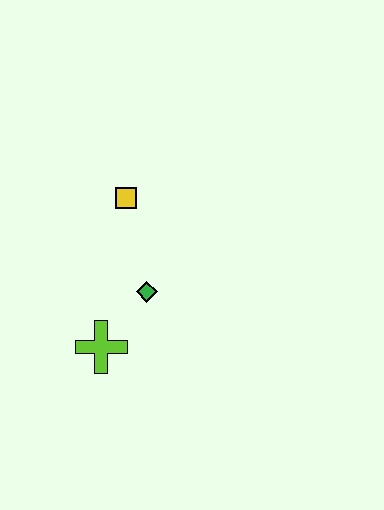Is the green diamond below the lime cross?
No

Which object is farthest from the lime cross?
The yellow square is farthest from the lime cross.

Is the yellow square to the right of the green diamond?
No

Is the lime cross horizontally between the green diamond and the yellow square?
No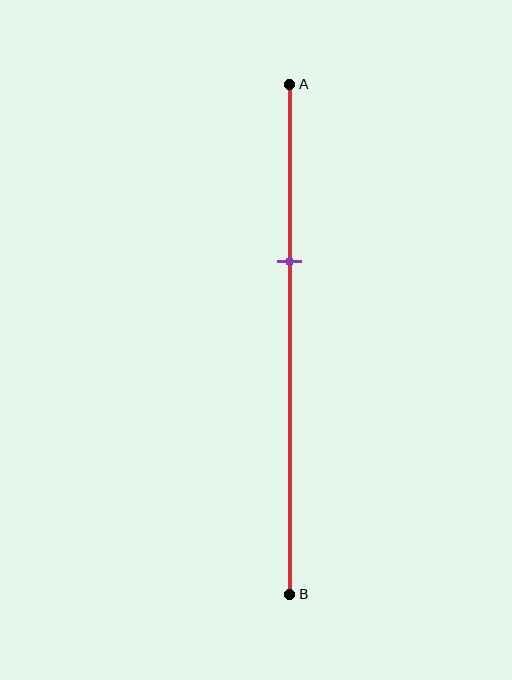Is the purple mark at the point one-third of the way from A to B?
Yes, the mark is approximately at the one-third point.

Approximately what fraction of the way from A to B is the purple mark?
The purple mark is approximately 35% of the way from A to B.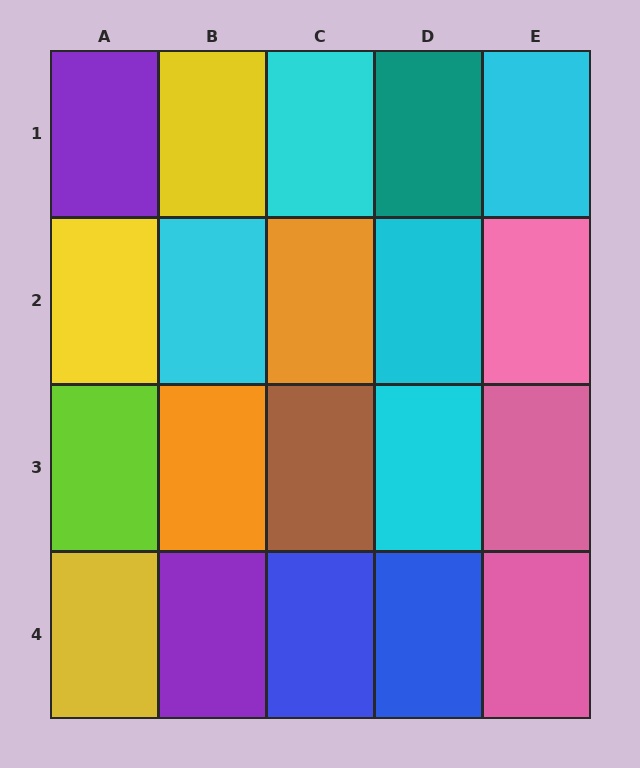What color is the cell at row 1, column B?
Yellow.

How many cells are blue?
2 cells are blue.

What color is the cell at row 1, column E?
Cyan.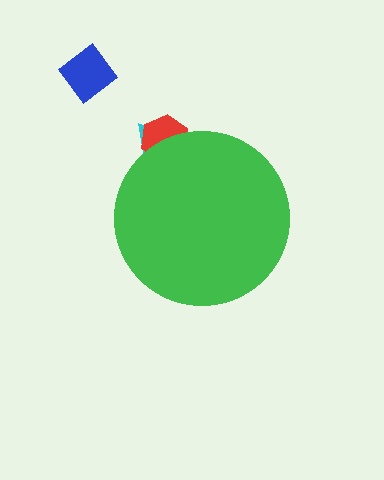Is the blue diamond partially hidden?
No, the blue diamond is fully visible.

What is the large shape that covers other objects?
A green circle.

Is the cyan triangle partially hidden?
Yes, the cyan triangle is partially hidden behind the green circle.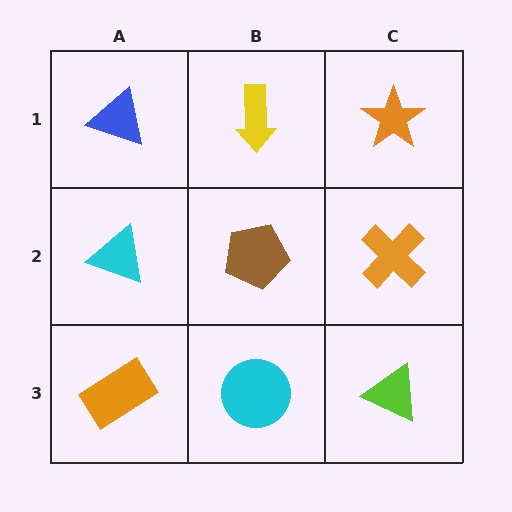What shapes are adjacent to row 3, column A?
A cyan triangle (row 2, column A), a cyan circle (row 3, column B).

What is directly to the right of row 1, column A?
A yellow arrow.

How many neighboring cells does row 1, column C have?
2.